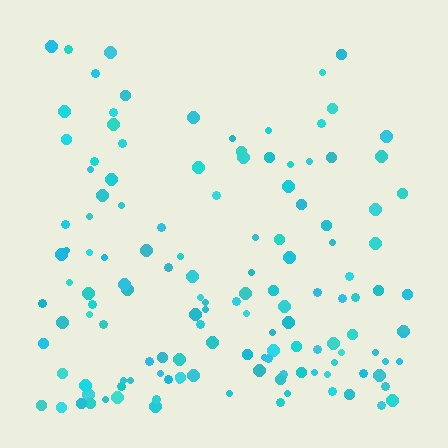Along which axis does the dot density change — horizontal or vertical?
Vertical.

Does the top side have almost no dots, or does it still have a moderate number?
Still a moderate number, just noticeably fewer than the bottom.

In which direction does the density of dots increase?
From top to bottom, with the bottom side densest.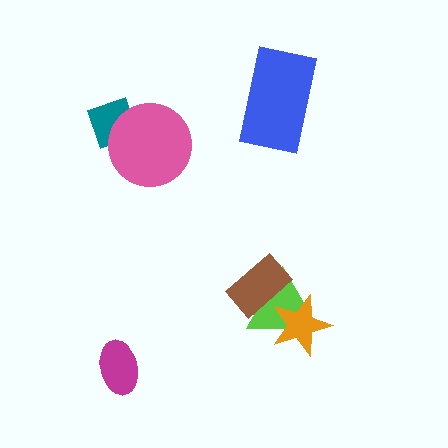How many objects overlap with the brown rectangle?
1 object overlaps with the brown rectangle.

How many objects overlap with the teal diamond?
1 object overlaps with the teal diamond.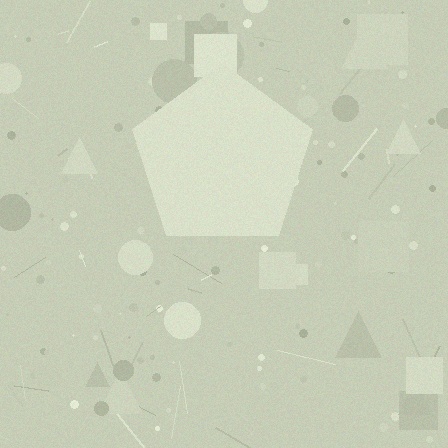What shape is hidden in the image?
A pentagon is hidden in the image.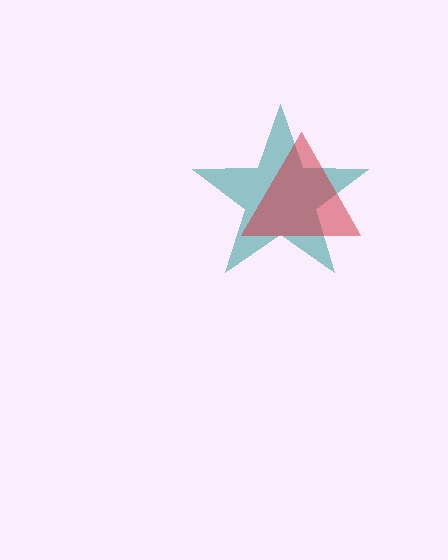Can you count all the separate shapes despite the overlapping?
Yes, there are 2 separate shapes.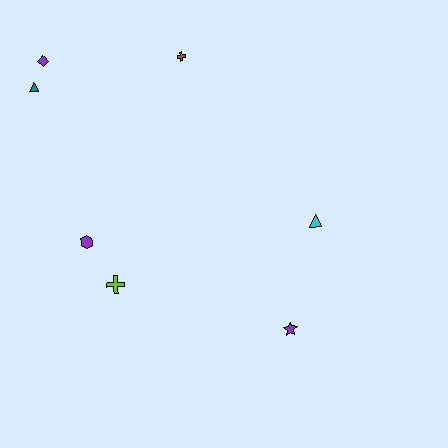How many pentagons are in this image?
There are no pentagons.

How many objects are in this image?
There are 7 objects.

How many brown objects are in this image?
There is 1 brown object.